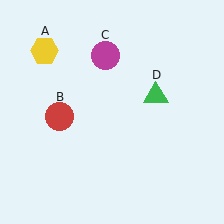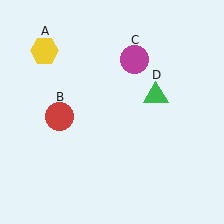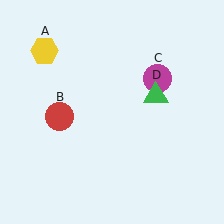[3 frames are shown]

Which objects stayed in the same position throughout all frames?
Yellow hexagon (object A) and red circle (object B) and green triangle (object D) remained stationary.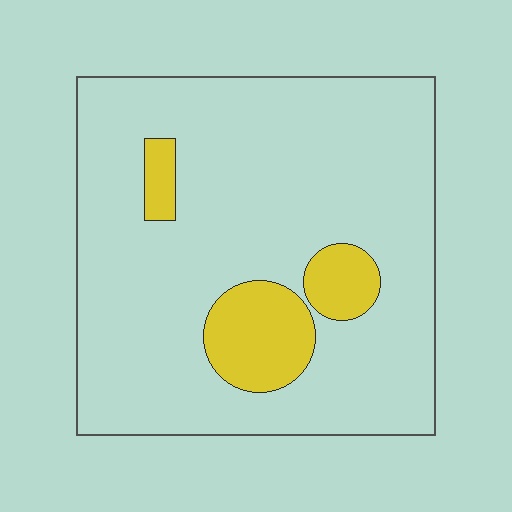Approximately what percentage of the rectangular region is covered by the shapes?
Approximately 15%.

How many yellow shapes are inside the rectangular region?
3.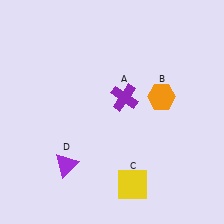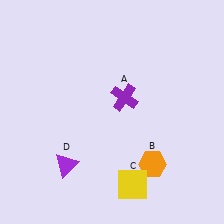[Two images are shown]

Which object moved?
The orange hexagon (B) moved down.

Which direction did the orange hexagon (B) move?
The orange hexagon (B) moved down.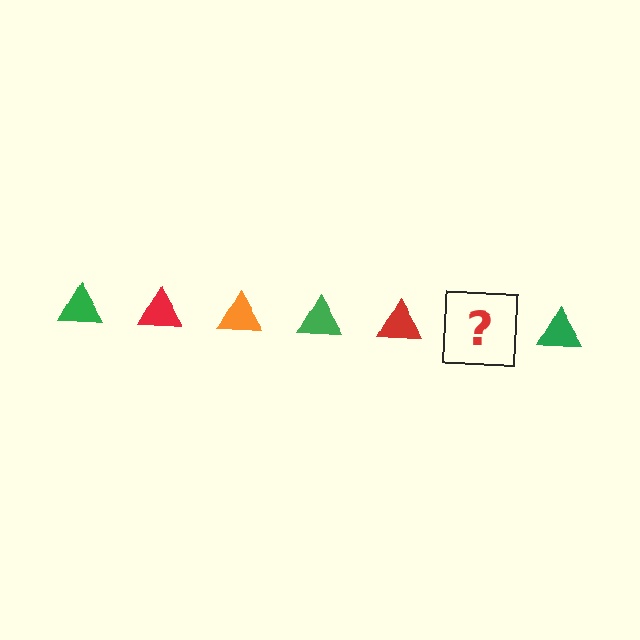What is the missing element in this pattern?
The missing element is an orange triangle.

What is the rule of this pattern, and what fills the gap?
The rule is that the pattern cycles through green, red, orange triangles. The gap should be filled with an orange triangle.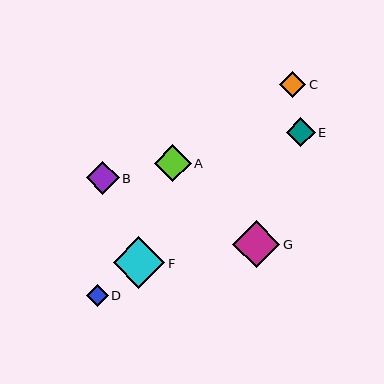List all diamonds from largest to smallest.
From largest to smallest: F, G, A, B, E, C, D.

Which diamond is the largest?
Diamond F is the largest with a size of approximately 51 pixels.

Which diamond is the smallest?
Diamond D is the smallest with a size of approximately 22 pixels.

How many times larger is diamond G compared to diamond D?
Diamond G is approximately 2.1 times the size of diamond D.